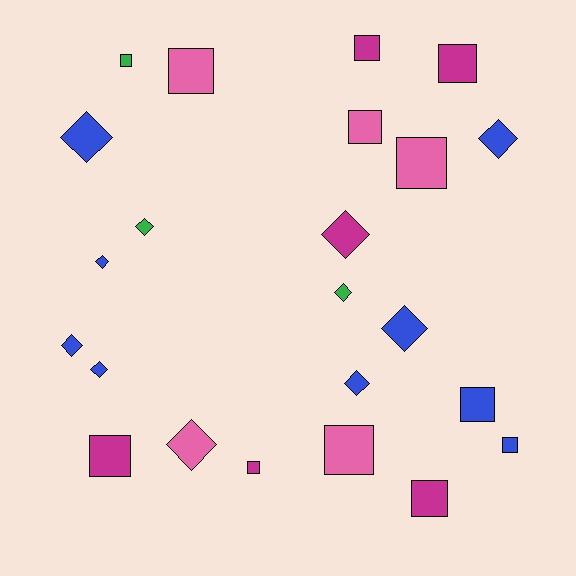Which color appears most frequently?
Blue, with 9 objects.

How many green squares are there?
There is 1 green square.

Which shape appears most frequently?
Square, with 12 objects.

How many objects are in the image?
There are 23 objects.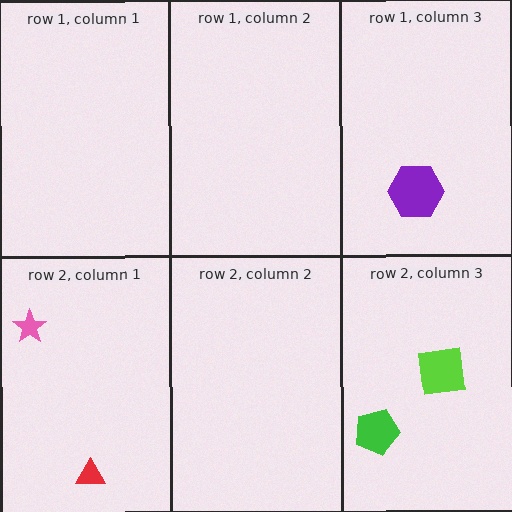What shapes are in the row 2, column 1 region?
The pink star, the red triangle.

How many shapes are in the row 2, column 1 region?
2.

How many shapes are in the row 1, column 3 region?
1.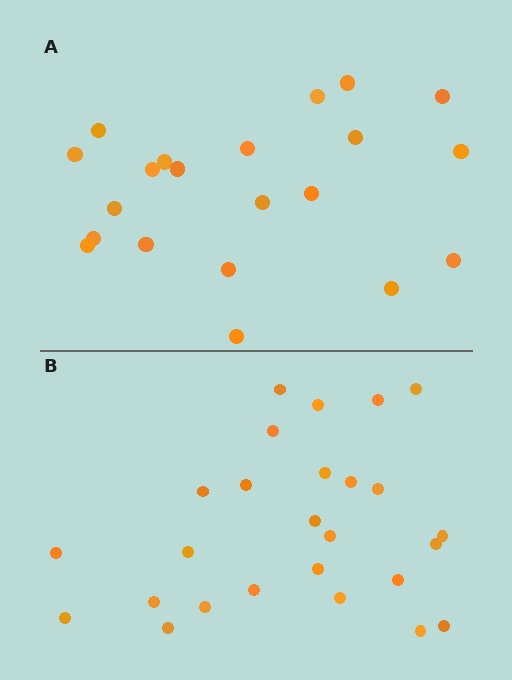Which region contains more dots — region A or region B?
Region B (the bottom region) has more dots.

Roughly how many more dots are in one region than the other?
Region B has about 5 more dots than region A.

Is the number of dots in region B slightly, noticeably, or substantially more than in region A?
Region B has only slightly more — the two regions are fairly close. The ratio is roughly 1.2 to 1.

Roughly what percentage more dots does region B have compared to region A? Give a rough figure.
About 25% more.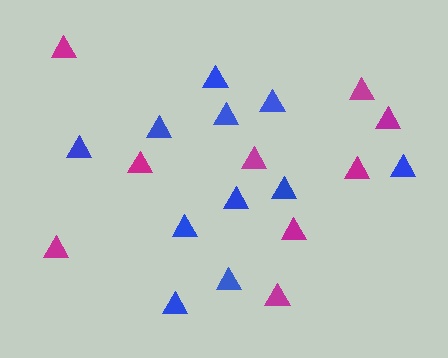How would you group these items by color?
There are 2 groups: one group of blue triangles (11) and one group of magenta triangles (9).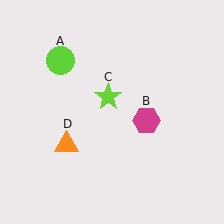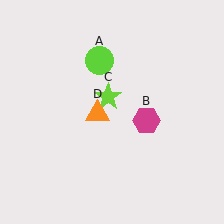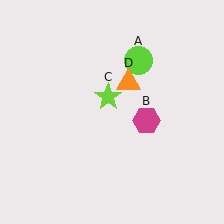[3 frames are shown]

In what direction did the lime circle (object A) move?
The lime circle (object A) moved right.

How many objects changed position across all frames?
2 objects changed position: lime circle (object A), orange triangle (object D).